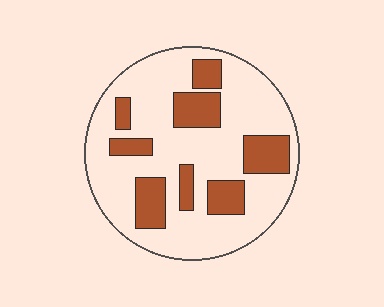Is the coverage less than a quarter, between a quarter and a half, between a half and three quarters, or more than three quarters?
Between a quarter and a half.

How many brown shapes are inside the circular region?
8.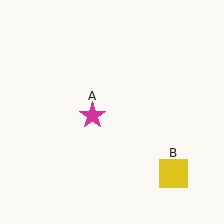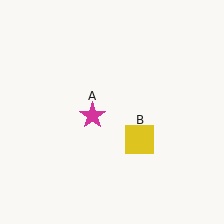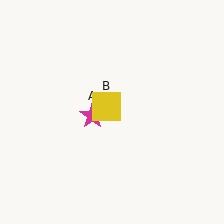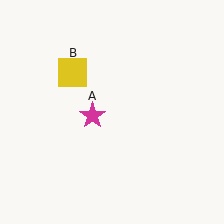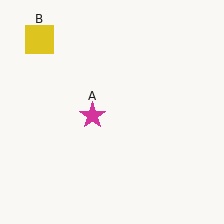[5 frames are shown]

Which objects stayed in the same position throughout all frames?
Magenta star (object A) remained stationary.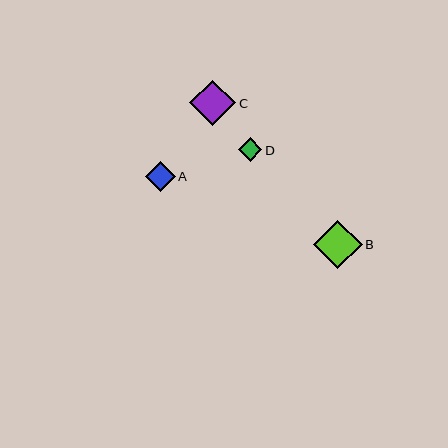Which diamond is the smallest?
Diamond D is the smallest with a size of approximately 23 pixels.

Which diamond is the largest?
Diamond B is the largest with a size of approximately 49 pixels.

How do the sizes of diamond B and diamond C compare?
Diamond B and diamond C are approximately the same size.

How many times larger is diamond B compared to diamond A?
Diamond B is approximately 1.6 times the size of diamond A.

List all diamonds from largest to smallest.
From largest to smallest: B, C, A, D.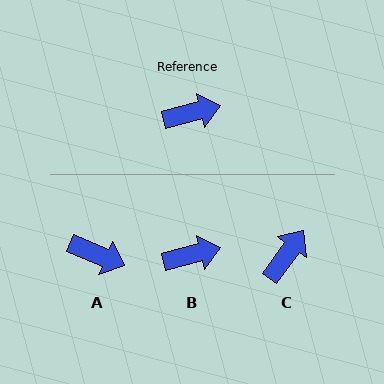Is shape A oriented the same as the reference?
No, it is off by about 37 degrees.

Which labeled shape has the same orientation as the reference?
B.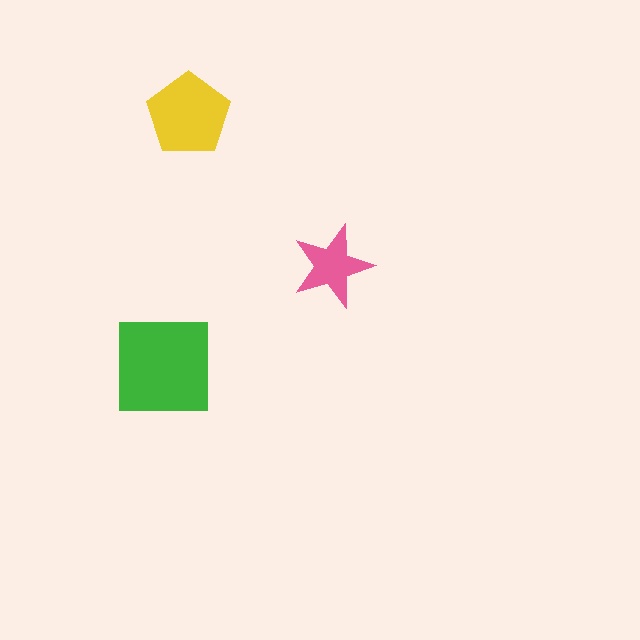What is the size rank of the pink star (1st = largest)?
3rd.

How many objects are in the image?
There are 3 objects in the image.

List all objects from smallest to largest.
The pink star, the yellow pentagon, the green square.